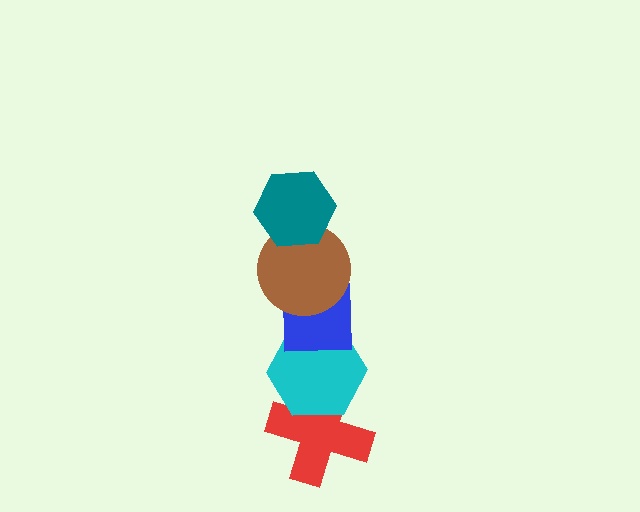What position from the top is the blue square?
The blue square is 3rd from the top.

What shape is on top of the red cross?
The cyan hexagon is on top of the red cross.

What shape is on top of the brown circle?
The teal hexagon is on top of the brown circle.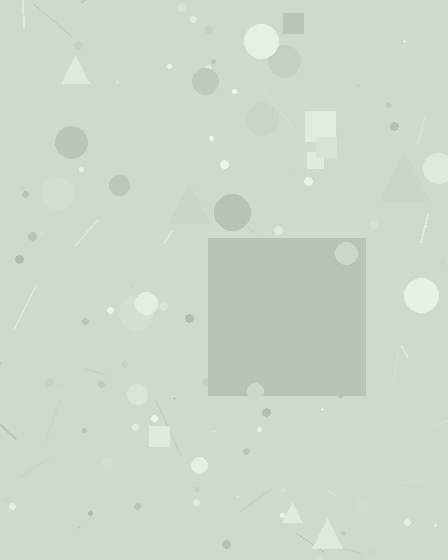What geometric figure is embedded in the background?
A square is embedded in the background.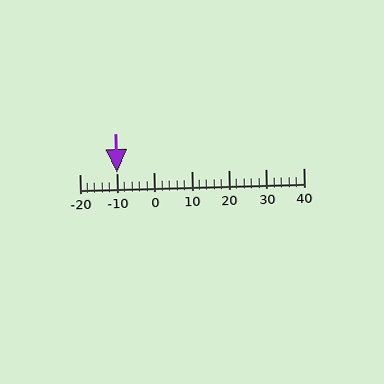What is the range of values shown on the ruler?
The ruler shows values from -20 to 40.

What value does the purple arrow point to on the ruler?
The purple arrow points to approximately -10.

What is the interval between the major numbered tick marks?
The major tick marks are spaced 10 units apart.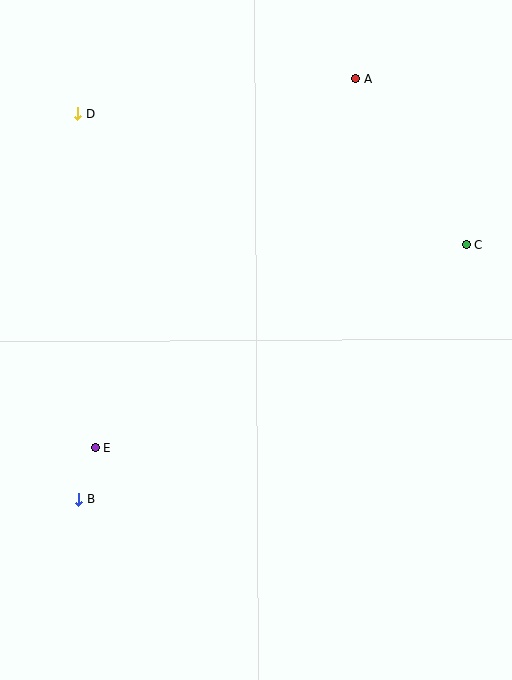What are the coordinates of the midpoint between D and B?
The midpoint between D and B is at (78, 306).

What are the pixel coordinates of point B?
Point B is at (79, 499).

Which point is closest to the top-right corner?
Point A is closest to the top-right corner.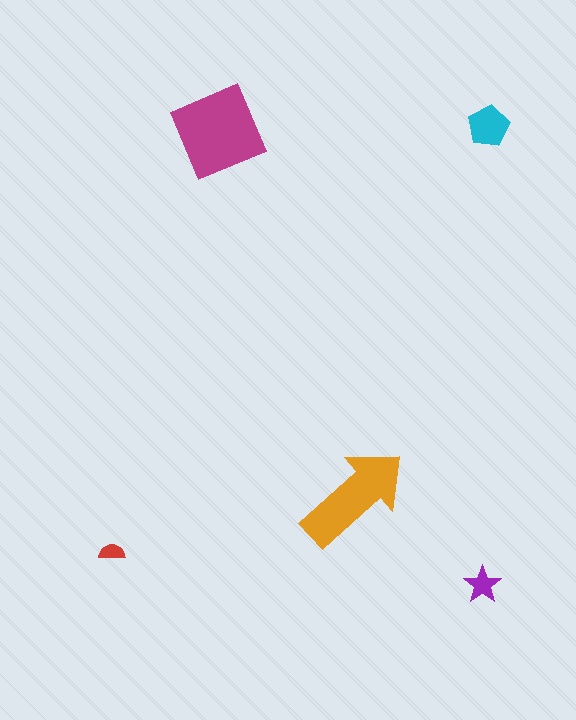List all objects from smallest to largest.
The red semicircle, the purple star, the cyan pentagon, the orange arrow, the magenta square.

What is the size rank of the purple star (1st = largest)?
4th.